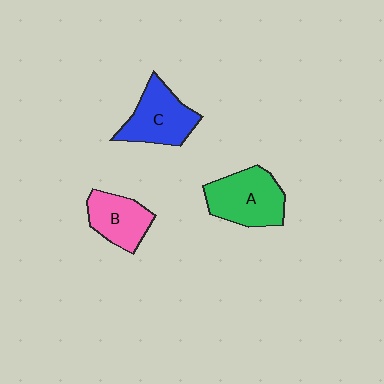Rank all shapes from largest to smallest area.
From largest to smallest: A (green), C (blue), B (pink).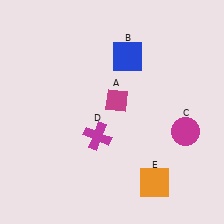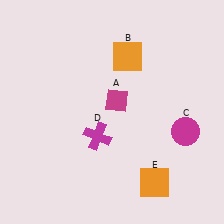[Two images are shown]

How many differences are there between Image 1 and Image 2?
There is 1 difference between the two images.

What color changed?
The square (B) changed from blue in Image 1 to orange in Image 2.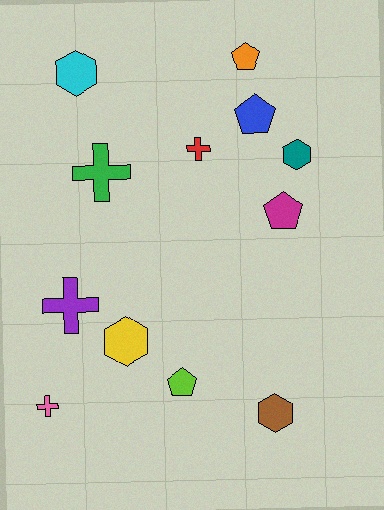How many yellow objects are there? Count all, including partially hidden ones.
There is 1 yellow object.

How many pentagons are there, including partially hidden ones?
There are 4 pentagons.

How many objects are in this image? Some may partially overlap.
There are 12 objects.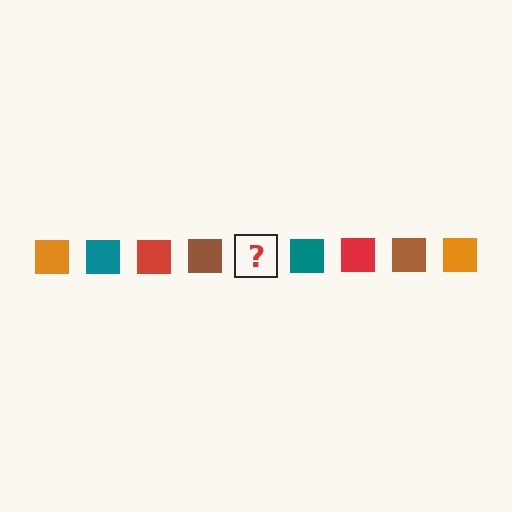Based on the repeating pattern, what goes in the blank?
The blank should be an orange square.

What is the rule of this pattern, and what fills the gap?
The rule is that the pattern cycles through orange, teal, red, brown squares. The gap should be filled with an orange square.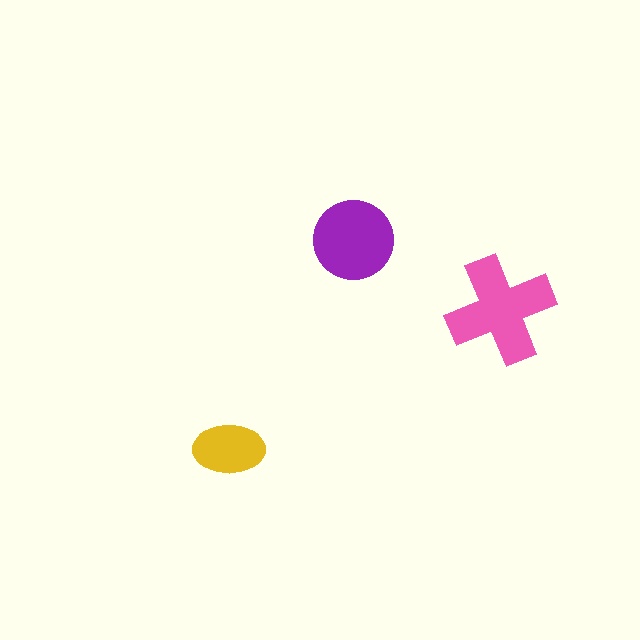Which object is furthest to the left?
The yellow ellipse is leftmost.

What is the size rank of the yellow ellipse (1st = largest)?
3rd.